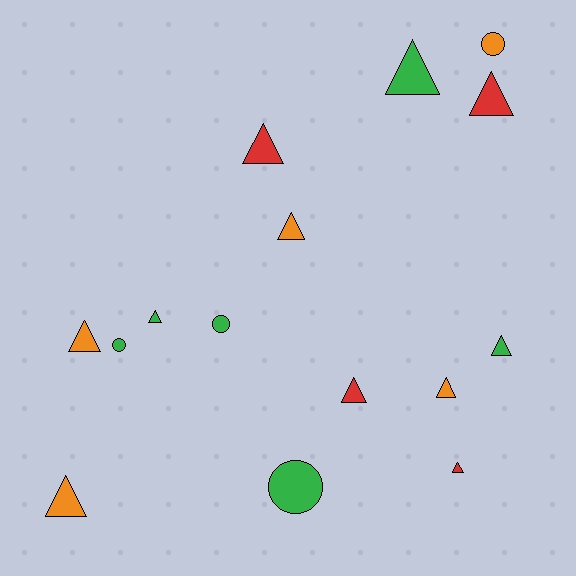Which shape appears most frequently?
Triangle, with 11 objects.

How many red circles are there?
There are no red circles.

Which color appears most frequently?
Green, with 6 objects.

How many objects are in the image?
There are 15 objects.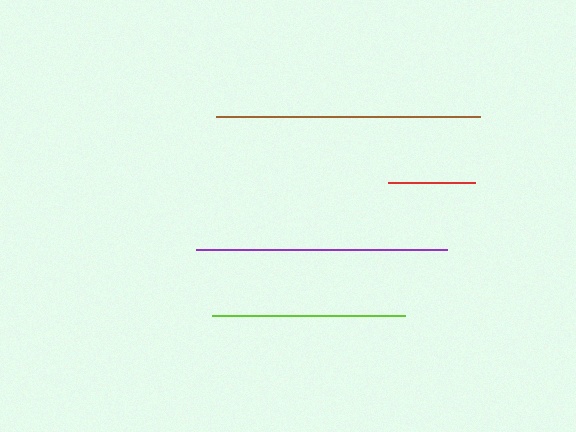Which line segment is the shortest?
The red line is the shortest at approximately 87 pixels.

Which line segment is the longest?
The brown line is the longest at approximately 263 pixels.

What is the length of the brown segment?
The brown segment is approximately 263 pixels long.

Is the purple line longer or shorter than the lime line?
The purple line is longer than the lime line.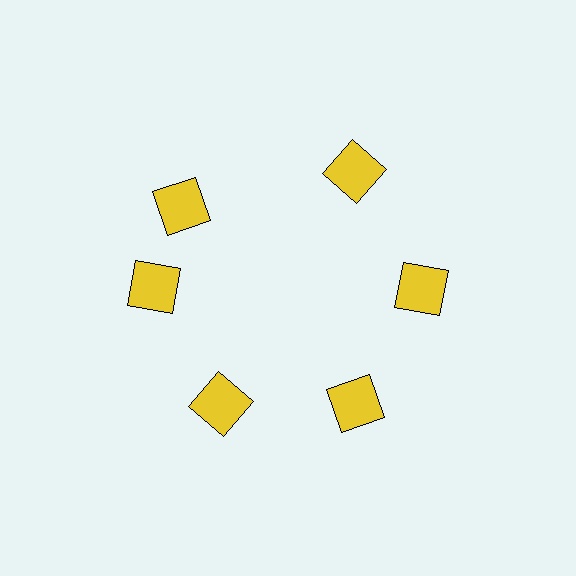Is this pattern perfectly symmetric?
No. The 6 yellow squares are arranged in a ring, but one element near the 11 o'clock position is rotated out of alignment along the ring, breaking the 6-fold rotational symmetry.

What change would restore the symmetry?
The symmetry would be restored by rotating it back into even spacing with its neighbors so that all 6 squares sit at equal angles and equal distance from the center.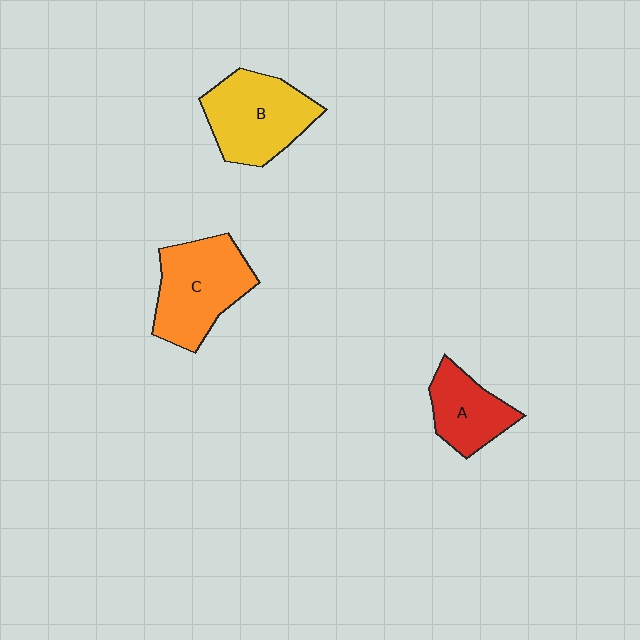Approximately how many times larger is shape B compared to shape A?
Approximately 1.5 times.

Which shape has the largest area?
Shape C (orange).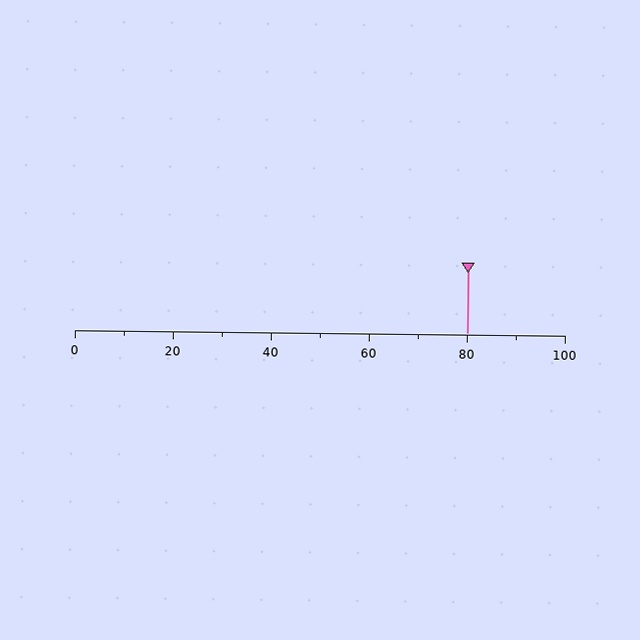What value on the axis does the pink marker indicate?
The marker indicates approximately 80.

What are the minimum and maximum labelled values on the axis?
The axis runs from 0 to 100.